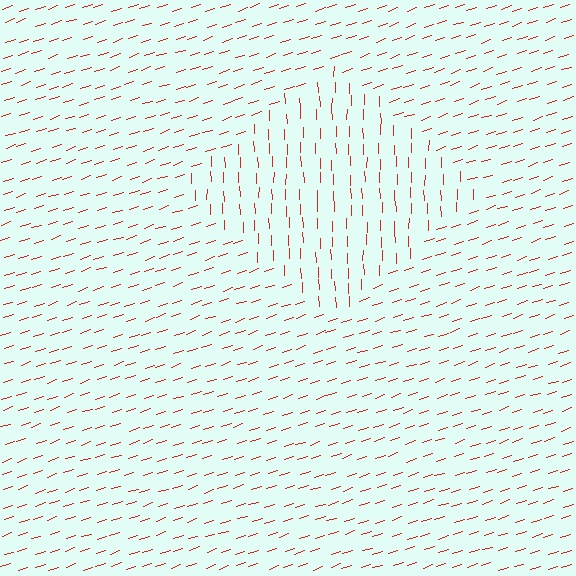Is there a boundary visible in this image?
Yes, there is a texture boundary formed by a change in line orientation.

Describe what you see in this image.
The image is filled with small red line segments. A diamond region in the image has lines oriented differently from the surrounding lines, creating a visible texture boundary.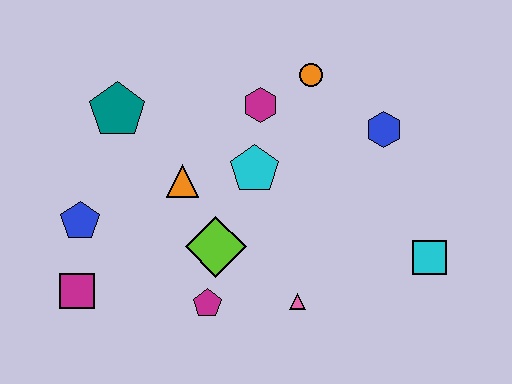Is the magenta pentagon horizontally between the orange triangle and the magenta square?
No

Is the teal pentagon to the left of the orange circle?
Yes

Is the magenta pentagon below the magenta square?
Yes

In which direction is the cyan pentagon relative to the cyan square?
The cyan pentagon is to the left of the cyan square.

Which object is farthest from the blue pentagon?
The cyan square is farthest from the blue pentagon.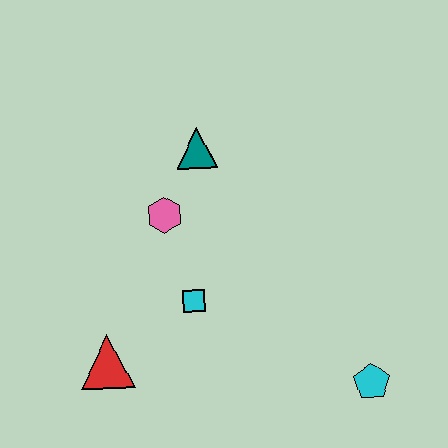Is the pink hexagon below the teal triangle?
Yes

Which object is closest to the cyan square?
The pink hexagon is closest to the cyan square.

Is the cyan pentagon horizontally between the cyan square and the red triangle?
No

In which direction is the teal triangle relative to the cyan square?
The teal triangle is above the cyan square.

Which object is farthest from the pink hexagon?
The cyan pentagon is farthest from the pink hexagon.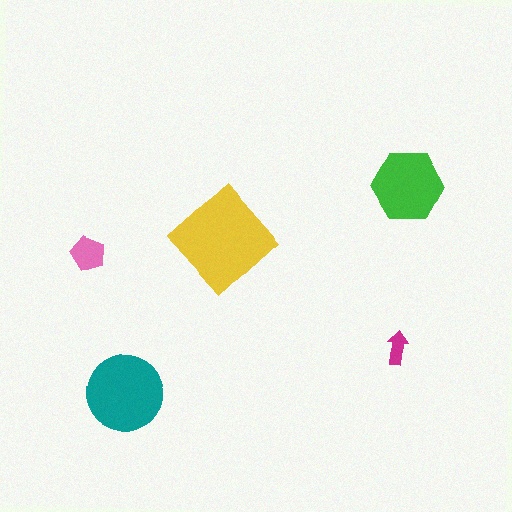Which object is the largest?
The yellow diamond.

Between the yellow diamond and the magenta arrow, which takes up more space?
The yellow diamond.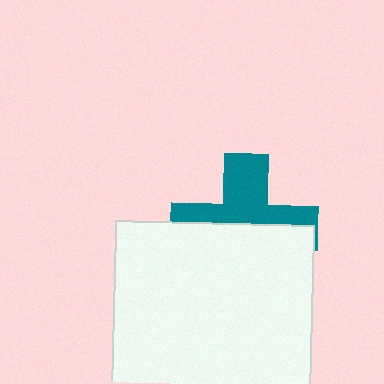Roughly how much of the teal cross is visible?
About half of it is visible (roughly 46%).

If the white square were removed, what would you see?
You would see the complete teal cross.